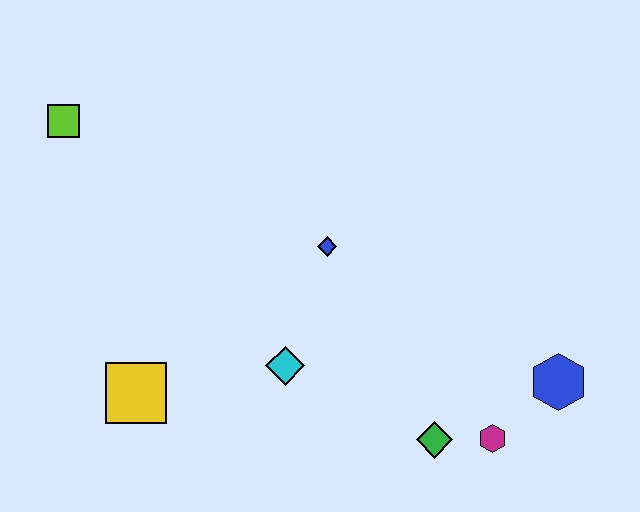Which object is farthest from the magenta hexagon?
The lime square is farthest from the magenta hexagon.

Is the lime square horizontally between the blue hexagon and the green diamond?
No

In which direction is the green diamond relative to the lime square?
The green diamond is to the right of the lime square.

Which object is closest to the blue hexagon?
The magenta hexagon is closest to the blue hexagon.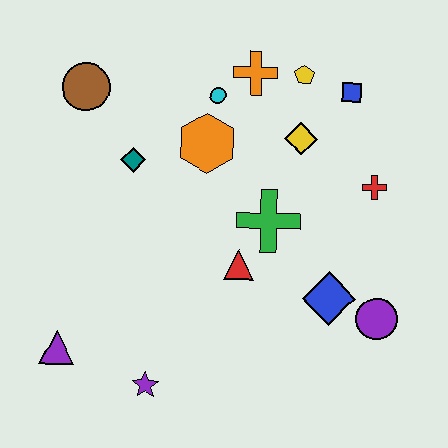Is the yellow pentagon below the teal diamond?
No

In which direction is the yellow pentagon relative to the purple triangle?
The yellow pentagon is above the purple triangle.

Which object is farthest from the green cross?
The purple triangle is farthest from the green cross.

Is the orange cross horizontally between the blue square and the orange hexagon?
Yes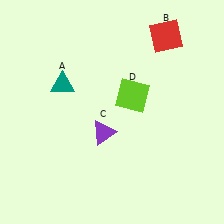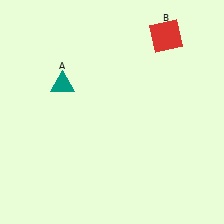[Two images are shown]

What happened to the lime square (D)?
The lime square (D) was removed in Image 2. It was in the top-right area of Image 1.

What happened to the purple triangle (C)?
The purple triangle (C) was removed in Image 2. It was in the bottom-left area of Image 1.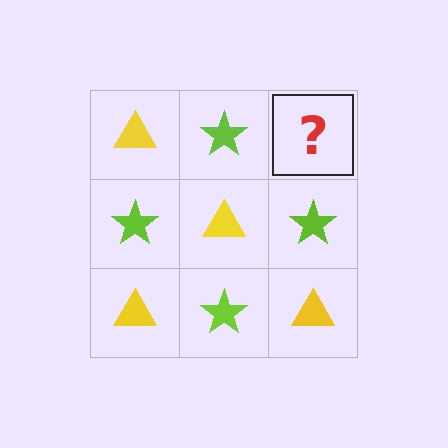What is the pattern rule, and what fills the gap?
The rule is that it alternates yellow triangle and lime star in a checkerboard pattern. The gap should be filled with a yellow triangle.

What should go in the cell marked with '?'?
The missing cell should contain a yellow triangle.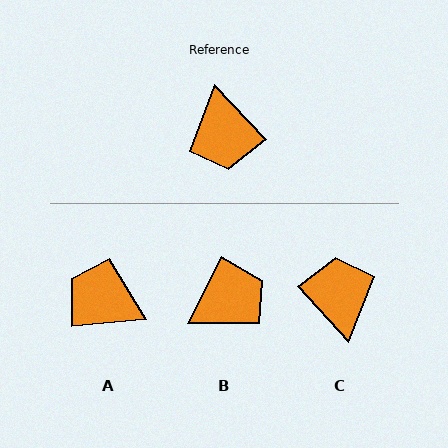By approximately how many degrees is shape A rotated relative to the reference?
Approximately 128 degrees clockwise.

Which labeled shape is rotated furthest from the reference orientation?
C, about 179 degrees away.